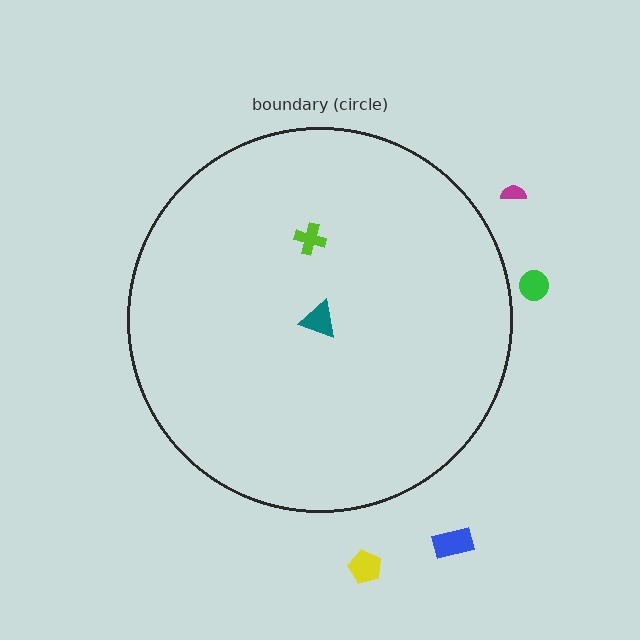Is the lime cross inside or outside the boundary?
Inside.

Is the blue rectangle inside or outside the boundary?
Outside.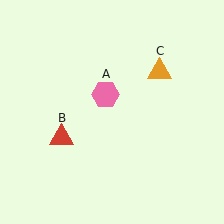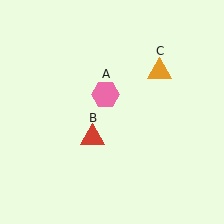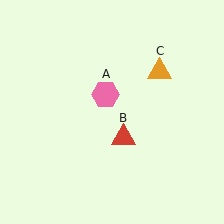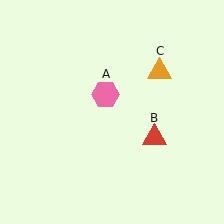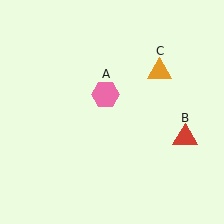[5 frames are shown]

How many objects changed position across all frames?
1 object changed position: red triangle (object B).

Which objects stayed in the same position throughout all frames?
Pink hexagon (object A) and orange triangle (object C) remained stationary.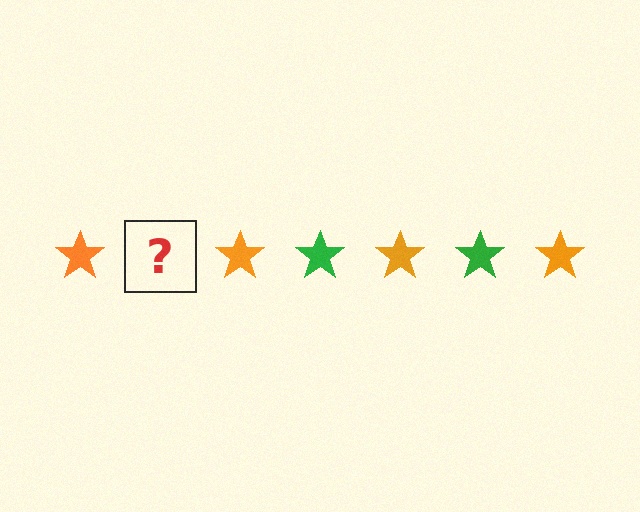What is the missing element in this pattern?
The missing element is a green star.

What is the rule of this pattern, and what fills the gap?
The rule is that the pattern cycles through orange, green stars. The gap should be filled with a green star.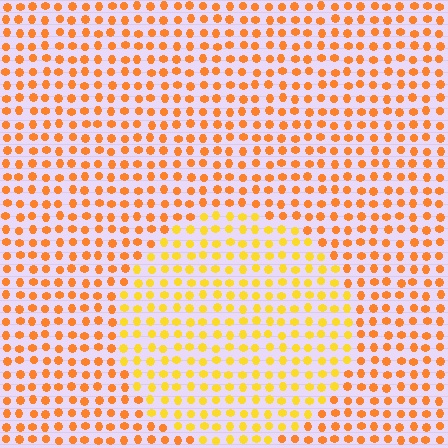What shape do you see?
I see a circle.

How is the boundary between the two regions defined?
The boundary is defined purely by a slight shift in hue (about 26 degrees). Spacing, size, and orientation are identical on both sides.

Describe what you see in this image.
The image is filled with small orange elements in a uniform arrangement. A circle-shaped region is visible where the elements are tinted to a slightly different hue, forming a subtle color boundary.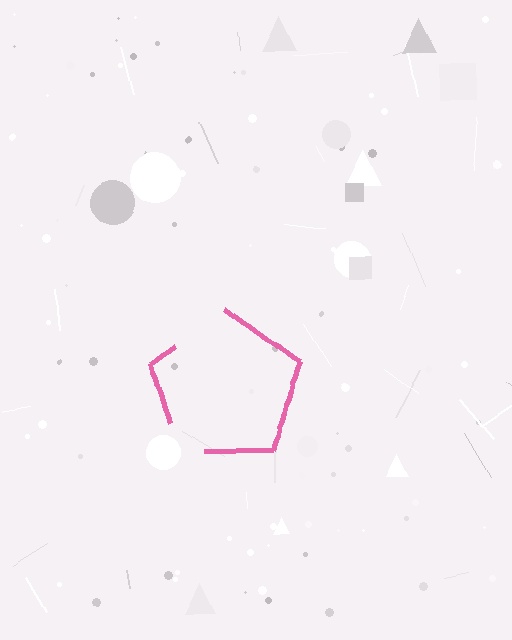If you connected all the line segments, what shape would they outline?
They would outline a pentagon.